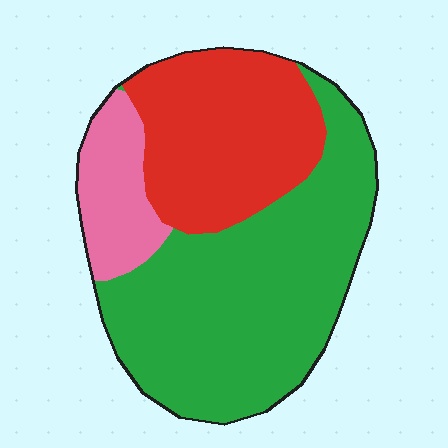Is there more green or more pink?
Green.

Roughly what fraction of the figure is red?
Red takes up between a sixth and a third of the figure.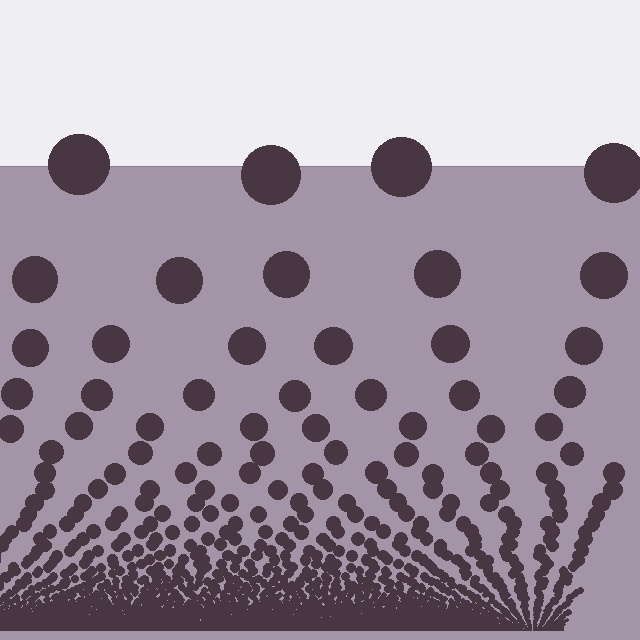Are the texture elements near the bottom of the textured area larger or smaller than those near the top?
Smaller. The gradient is inverted — elements near the bottom are smaller and denser.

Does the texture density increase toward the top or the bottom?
Density increases toward the bottom.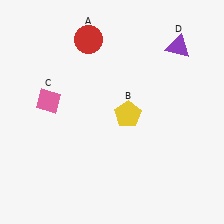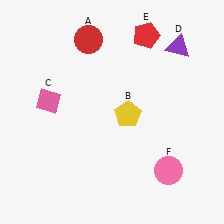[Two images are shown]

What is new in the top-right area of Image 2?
A red pentagon (E) was added in the top-right area of Image 2.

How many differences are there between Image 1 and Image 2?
There are 2 differences between the two images.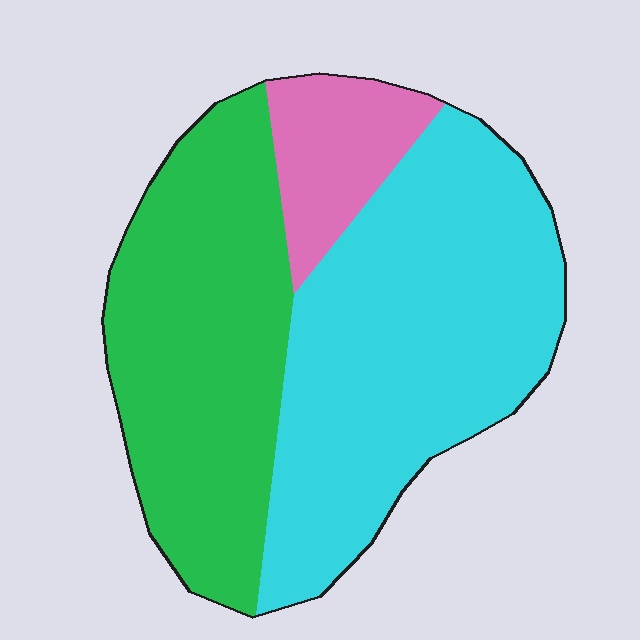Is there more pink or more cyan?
Cyan.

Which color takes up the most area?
Cyan, at roughly 50%.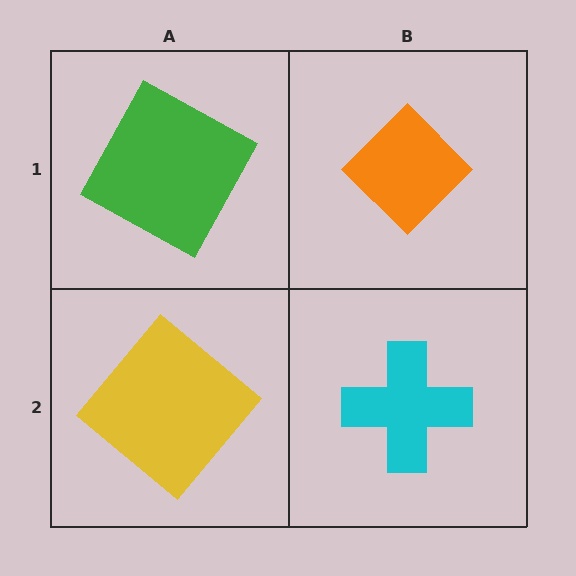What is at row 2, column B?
A cyan cross.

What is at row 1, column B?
An orange diamond.